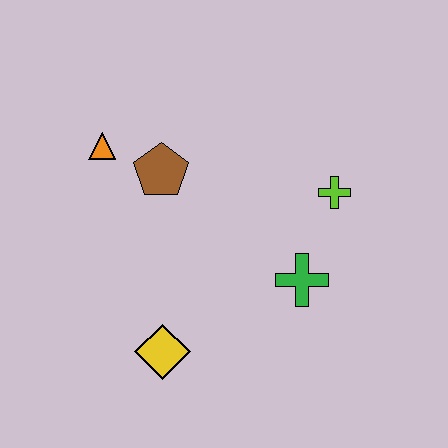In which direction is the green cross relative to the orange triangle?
The green cross is to the right of the orange triangle.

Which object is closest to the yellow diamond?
The green cross is closest to the yellow diamond.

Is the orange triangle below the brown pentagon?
No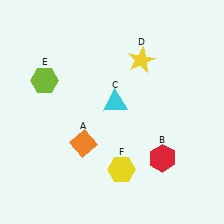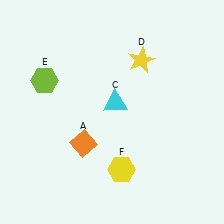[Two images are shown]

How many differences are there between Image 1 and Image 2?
There is 1 difference between the two images.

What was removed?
The red hexagon (B) was removed in Image 2.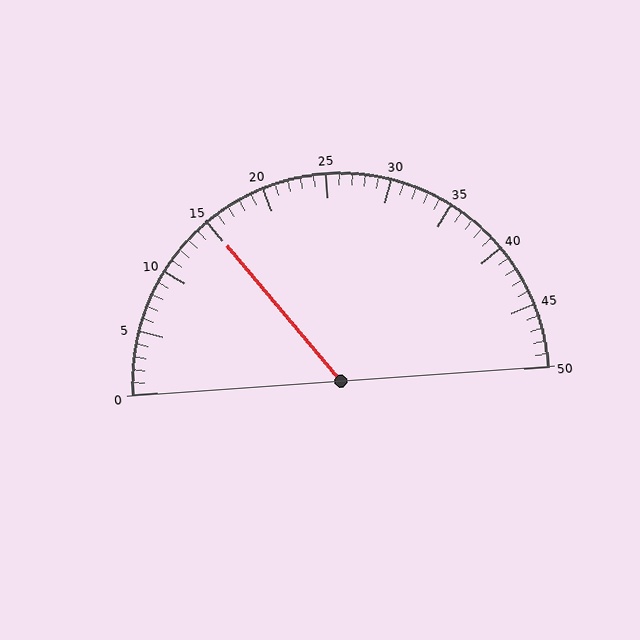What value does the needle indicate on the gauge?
The needle indicates approximately 15.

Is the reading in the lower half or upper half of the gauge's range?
The reading is in the lower half of the range (0 to 50).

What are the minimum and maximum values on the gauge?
The gauge ranges from 0 to 50.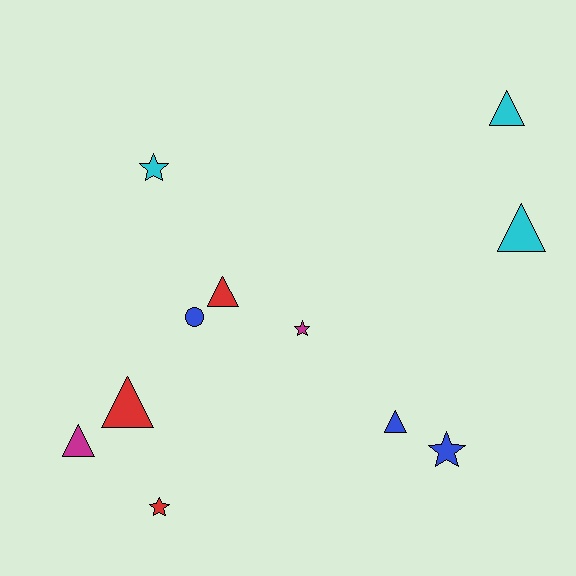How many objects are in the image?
There are 11 objects.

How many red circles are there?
There are no red circles.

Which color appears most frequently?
Cyan, with 3 objects.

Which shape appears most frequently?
Triangle, with 6 objects.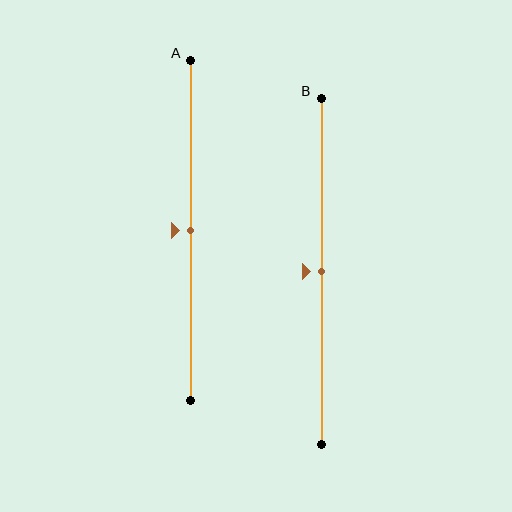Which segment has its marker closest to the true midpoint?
Segment A has its marker closest to the true midpoint.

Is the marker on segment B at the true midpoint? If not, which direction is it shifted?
Yes, the marker on segment B is at the true midpoint.